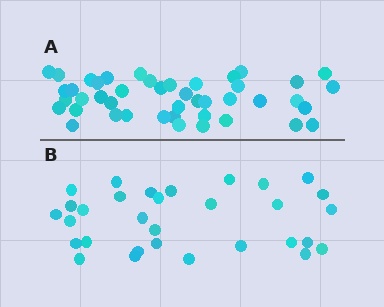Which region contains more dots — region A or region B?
Region A (the top region) has more dots.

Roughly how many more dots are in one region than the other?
Region A has approximately 15 more dots than region B.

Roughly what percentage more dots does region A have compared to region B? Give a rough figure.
About 40% more.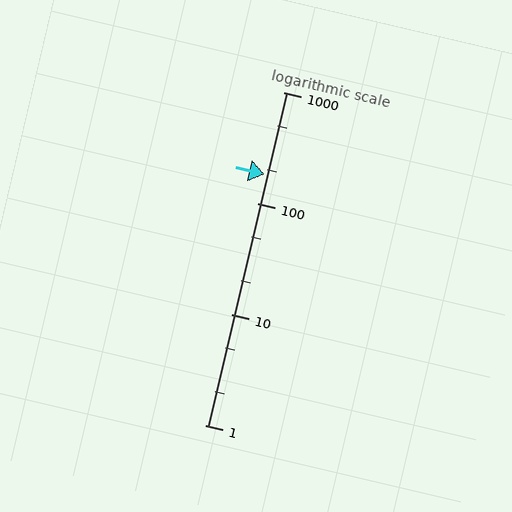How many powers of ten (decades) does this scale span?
The scale spans 3 decades, from 1 to 1000.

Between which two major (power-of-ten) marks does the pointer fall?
The pointer is between 100 and 1000.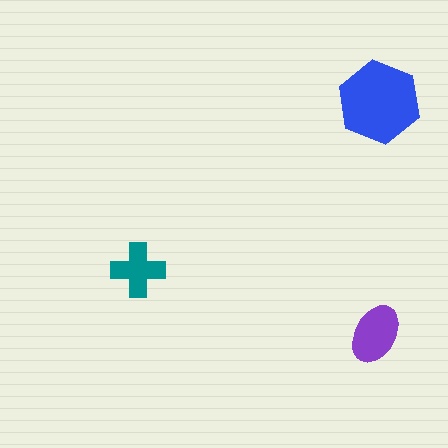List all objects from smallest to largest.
The teal cross, the purple ellipse, the blue hexagon.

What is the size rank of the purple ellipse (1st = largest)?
2nd.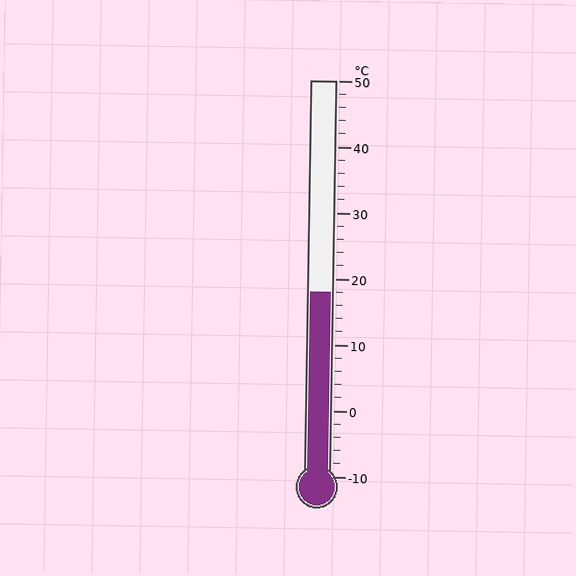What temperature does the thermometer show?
The thermometer shows approximately 18°C.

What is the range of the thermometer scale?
The thermometer scale ranges from -10°C to 50°C.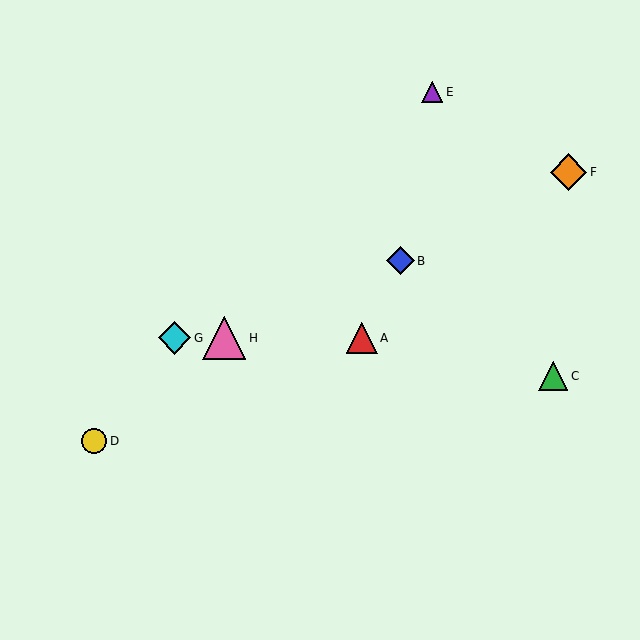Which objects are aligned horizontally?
Objects A, G, H are aligned horizontally.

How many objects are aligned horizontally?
3 objects (A, G, H) are aligned horizontally.